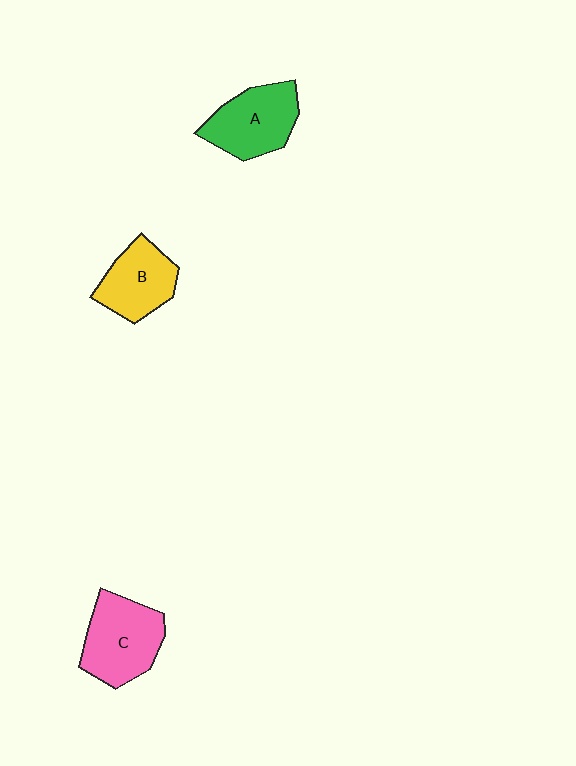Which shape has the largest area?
Shape C (pink).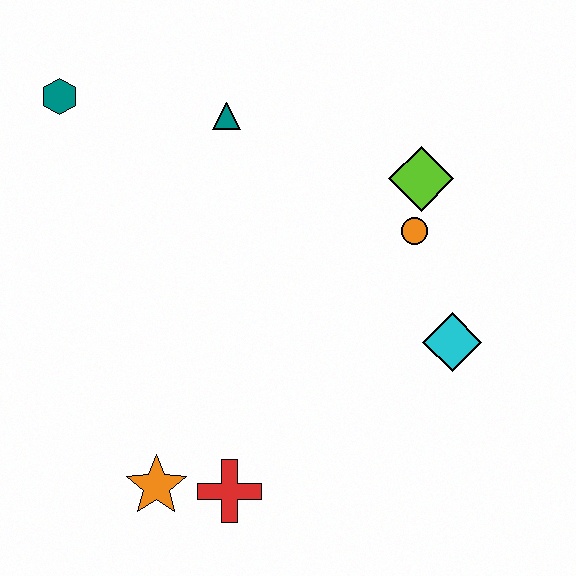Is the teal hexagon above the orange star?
Yes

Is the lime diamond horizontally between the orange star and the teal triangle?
No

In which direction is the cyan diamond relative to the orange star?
The cyan diamond is to the right of the orange star.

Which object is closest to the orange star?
The red cross is closest to the orange star.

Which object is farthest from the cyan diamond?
The teal hexagon is farthest from the cyan diamond.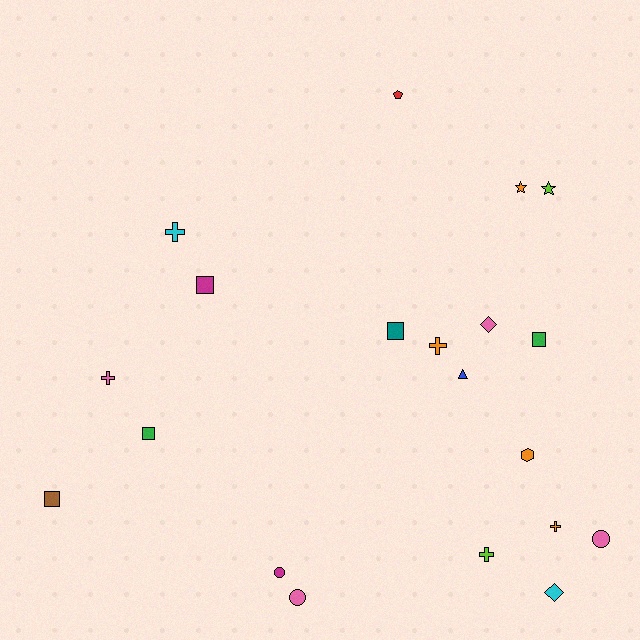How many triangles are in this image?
There is 1 triangle.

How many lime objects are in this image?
There are 2 lime objects.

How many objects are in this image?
There are 20 objects.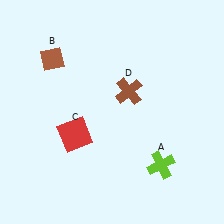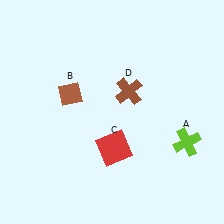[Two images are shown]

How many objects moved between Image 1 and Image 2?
3 objects moved between the two images.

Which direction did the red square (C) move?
The red square (C) moved right.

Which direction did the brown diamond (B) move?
The brown diamond (B) moved down.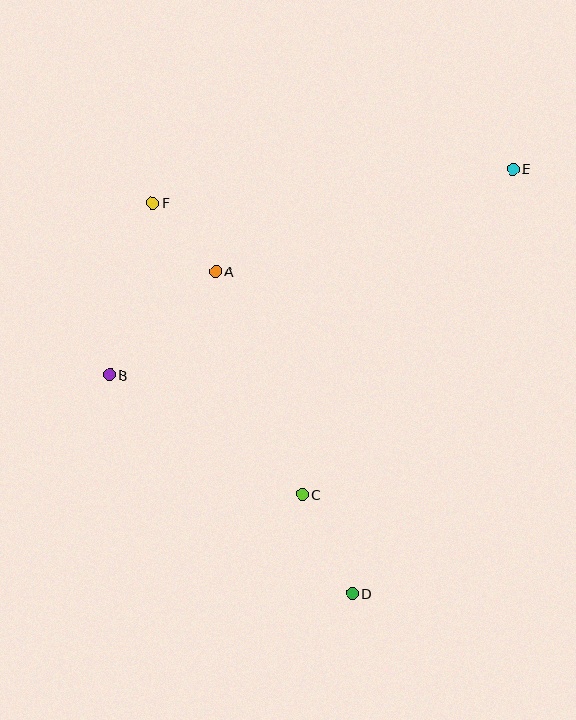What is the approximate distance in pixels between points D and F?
The distance between D and F is approximately 438 pixels.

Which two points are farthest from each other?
Points D and E are farthest from each other.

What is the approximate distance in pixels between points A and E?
The distance between A and E is approximately 315 pixels.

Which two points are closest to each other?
Points A and F are closest to each other.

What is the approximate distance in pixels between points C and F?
The distance between C and F is approximately 327 pixels.